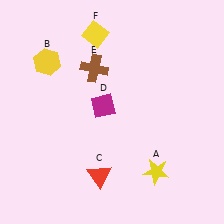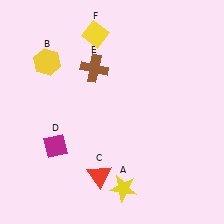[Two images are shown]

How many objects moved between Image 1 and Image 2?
2 objects moved between the two images.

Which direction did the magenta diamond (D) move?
The magenta diamond (D) moved left.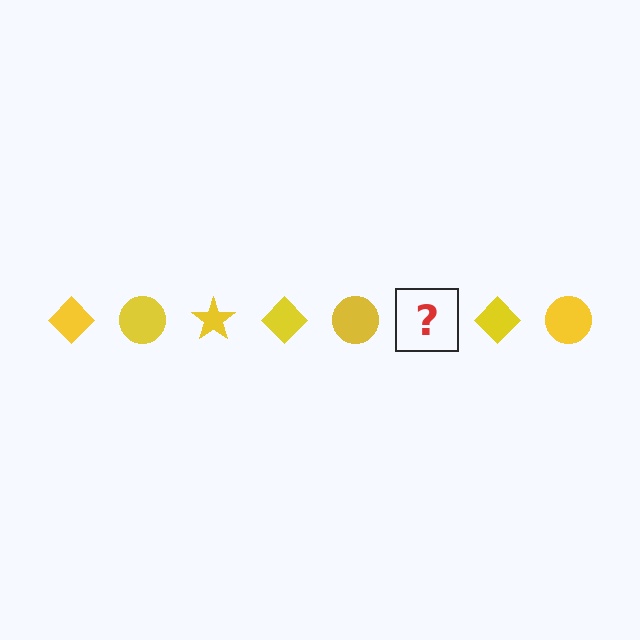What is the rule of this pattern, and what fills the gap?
The rule is that the pattern cycles through diamond, circle, star shapes in yellow. The gap should be filled with a yellow star.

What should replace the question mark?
The question mark should be replaced with a yellow star.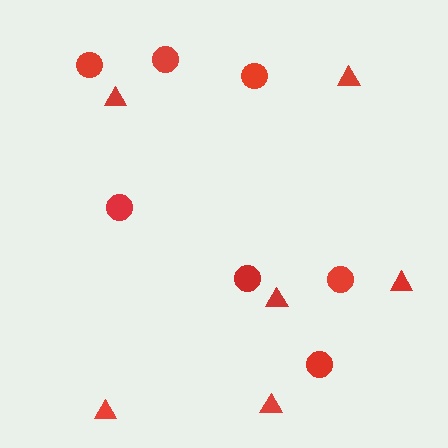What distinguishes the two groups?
There are 2 groups: one group of circles (7) and one group of triangles (6).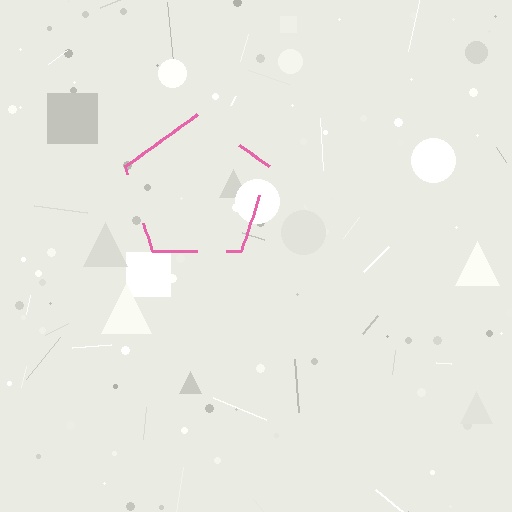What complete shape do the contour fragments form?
The contour fragments form a pentagon.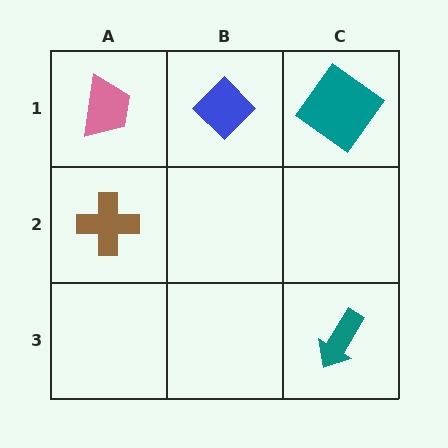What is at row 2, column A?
A brown cross.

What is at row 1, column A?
A pink trapezoid.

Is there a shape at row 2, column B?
No, that cell is empty.